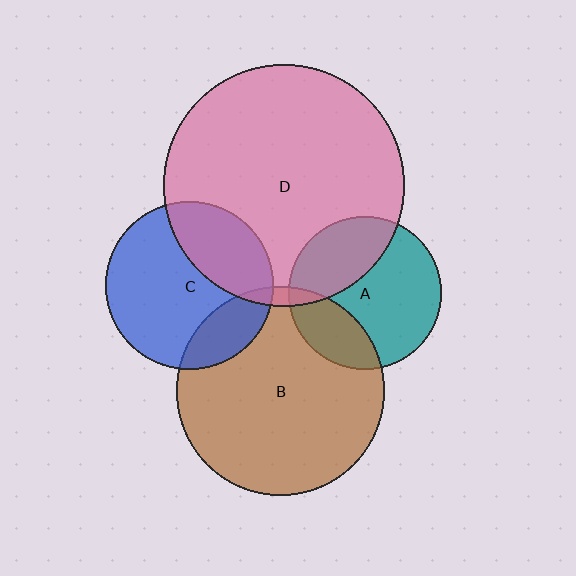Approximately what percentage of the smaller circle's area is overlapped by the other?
Approximately 25%.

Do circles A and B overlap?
Yes.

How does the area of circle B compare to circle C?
Approximately 1.5 times.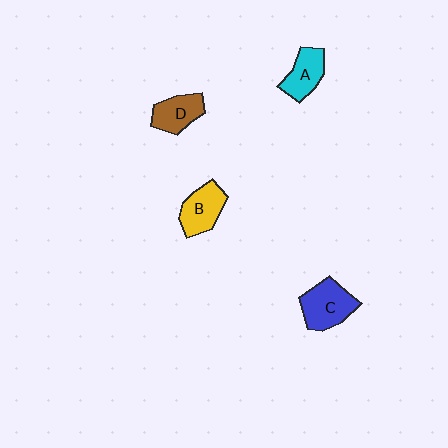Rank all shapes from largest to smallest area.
From largest to smallest: C (blue), B (yellow), D (brown), A (cyan).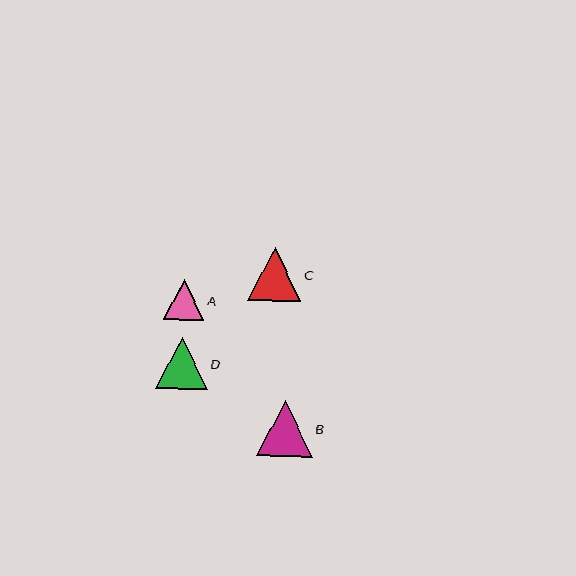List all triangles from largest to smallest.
From largest to smallest: B, C, D, A.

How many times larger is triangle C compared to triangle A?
Triangle C is approximately 1.3 times the size of triangle A.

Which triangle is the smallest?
Triangle A is the smallest with a size of approximately 41 pixels.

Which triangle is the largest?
Triangle B is the largest with a size of approximately 56 pixels.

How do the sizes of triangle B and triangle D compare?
Triangle B and triangle D are approximately the same size.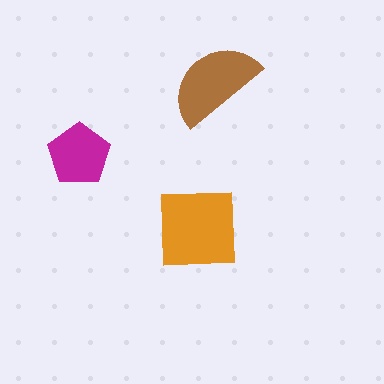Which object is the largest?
The orange square.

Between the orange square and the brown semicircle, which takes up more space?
The orange square.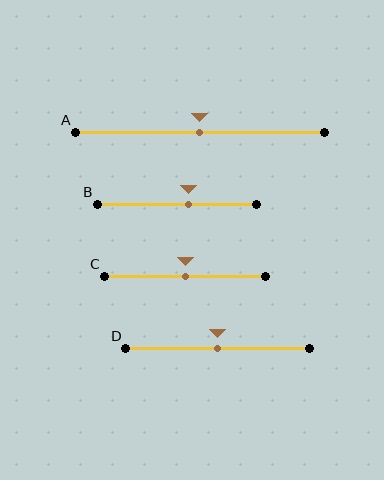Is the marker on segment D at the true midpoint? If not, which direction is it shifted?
Yes, the marker on segment D is at the true midpoint.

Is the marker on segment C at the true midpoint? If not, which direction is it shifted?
Yes, the marker on segment C is at the true midpoint.